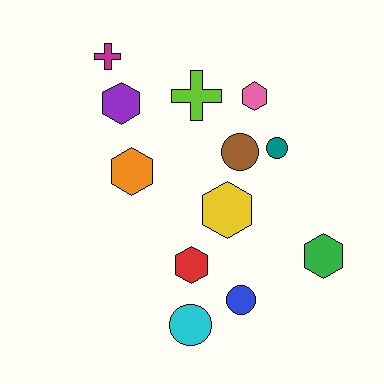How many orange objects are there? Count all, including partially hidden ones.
There is 1 orange object.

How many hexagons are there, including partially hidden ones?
There are 6 hexagons.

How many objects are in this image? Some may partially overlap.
There are 12 objects.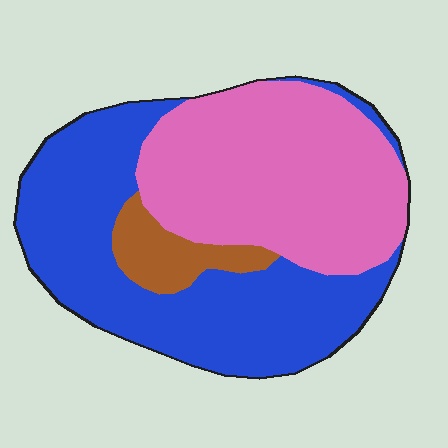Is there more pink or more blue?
Blue.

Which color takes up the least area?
Brown, at roughly 10%.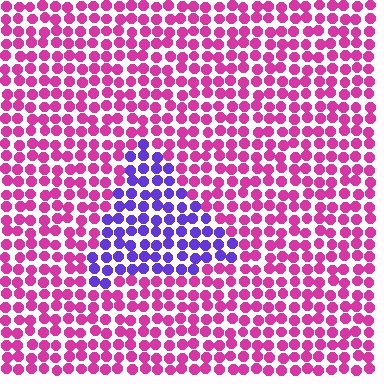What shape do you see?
I see a triangle.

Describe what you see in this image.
The image is filled with small magenta elements in a uniform arrangement. A triangle-shaped region is visible where the elements are tinted to a slightly different hue, forming a subtle color boundary.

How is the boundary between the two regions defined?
The boundary is defined purely by a slight shift in hue (about 62 degrees). Spacing, size, and orientation are identical on both sides.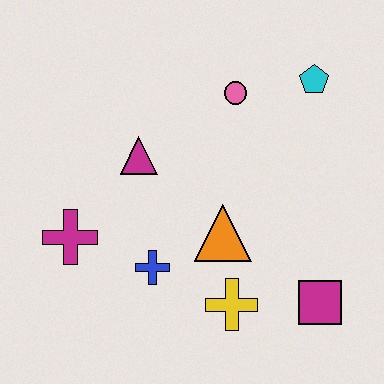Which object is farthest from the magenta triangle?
The magenta square is farthest from the magenta triangle.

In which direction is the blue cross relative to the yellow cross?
The blue cross is to the left of the yellow cross.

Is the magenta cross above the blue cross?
Yes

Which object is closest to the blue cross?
The orange triangle is closest to the blue cross.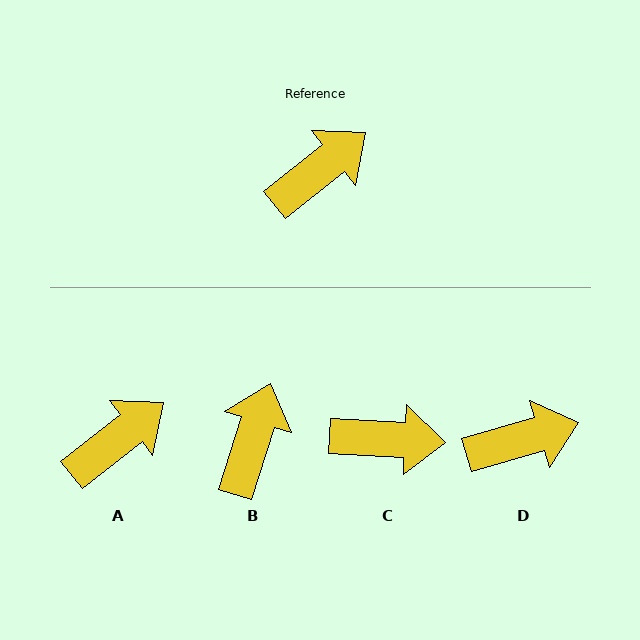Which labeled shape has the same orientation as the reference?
A.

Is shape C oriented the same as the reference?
No, it is off by about 42 degrees.